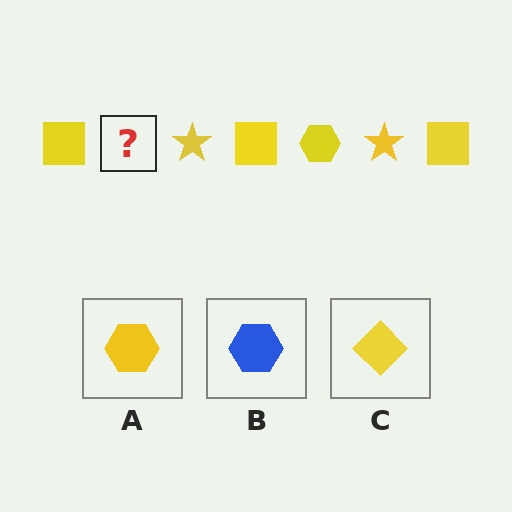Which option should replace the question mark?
Option A.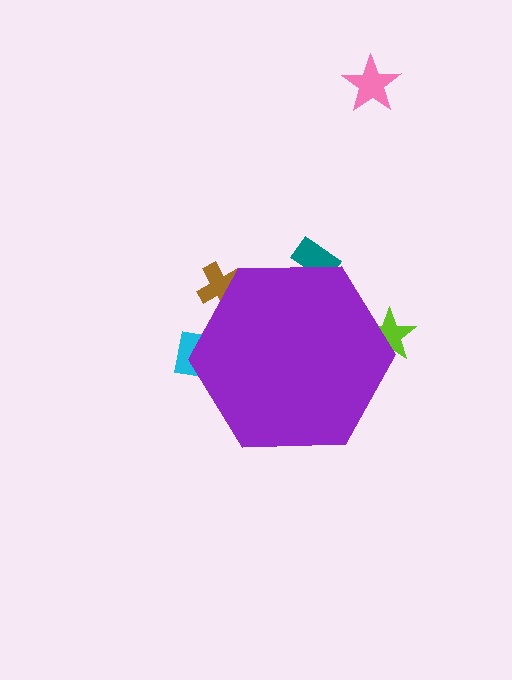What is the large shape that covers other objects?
A purple hexagon.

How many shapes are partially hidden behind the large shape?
4 shapes are partially hidden.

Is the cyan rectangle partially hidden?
Yes, the cyan rectangle is partially hidden behind the purple hexagon.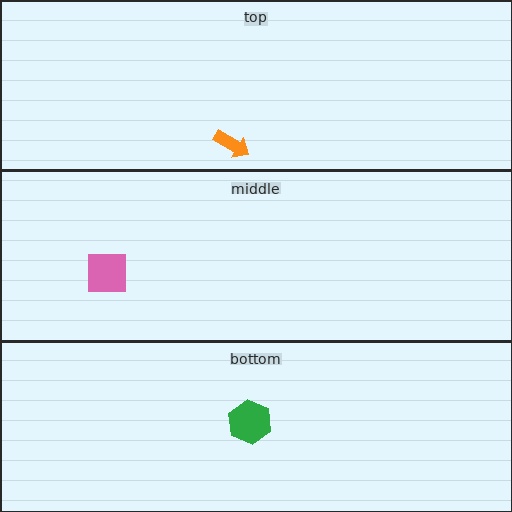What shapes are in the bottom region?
The green hexagon.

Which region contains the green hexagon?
The bottom region.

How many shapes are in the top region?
1.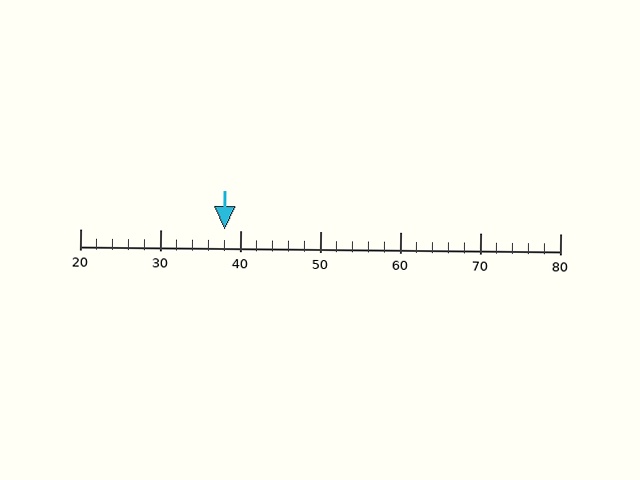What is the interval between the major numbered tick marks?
The major tick marks are spaced 10 units apart.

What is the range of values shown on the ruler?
The ruler shows values from 20 to 80.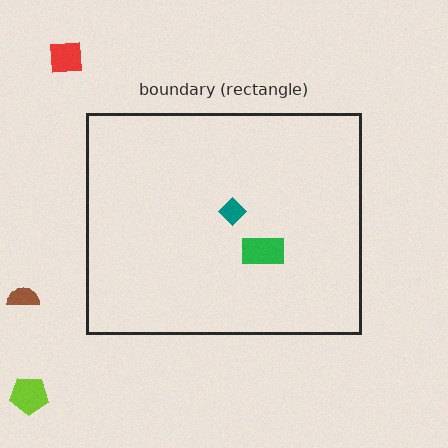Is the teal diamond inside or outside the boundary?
Inside.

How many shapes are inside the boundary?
2 inside, 3 outside.